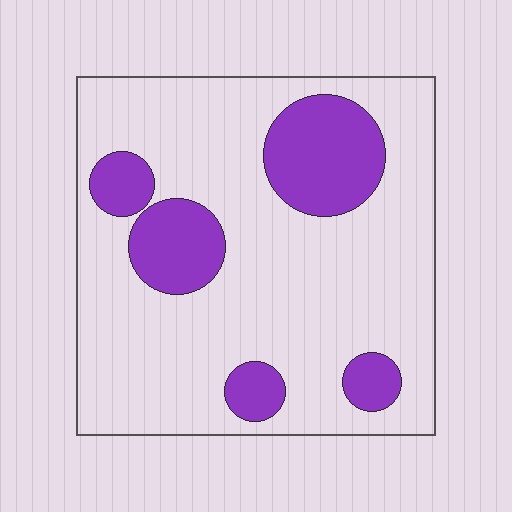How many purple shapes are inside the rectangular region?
5.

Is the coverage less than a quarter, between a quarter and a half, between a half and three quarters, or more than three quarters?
Less than a quarter.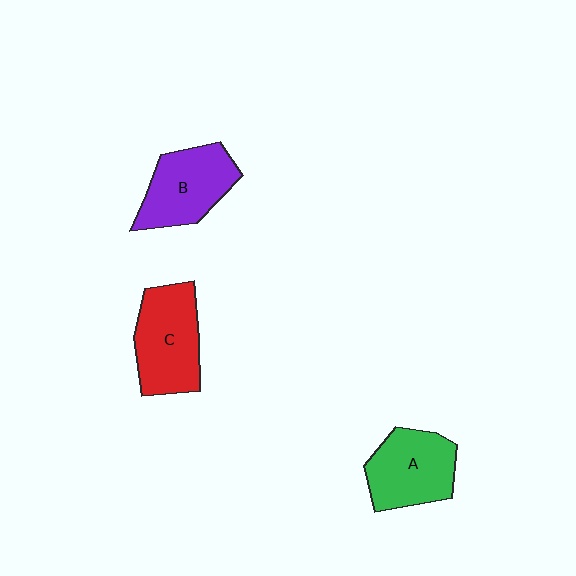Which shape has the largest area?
Shape C (red).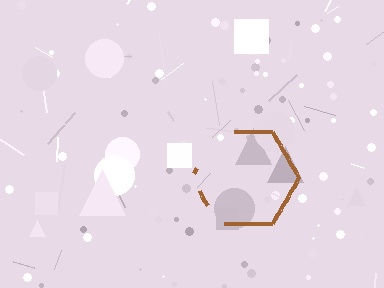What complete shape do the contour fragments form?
The contour fragments form a hexagon.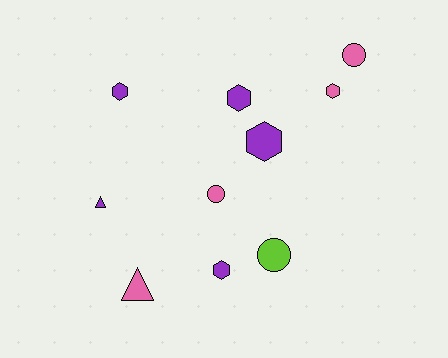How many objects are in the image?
There are 10 objects.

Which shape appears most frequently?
Hexagon, with 5 objects.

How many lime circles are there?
There is 1 lime circle.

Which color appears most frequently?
Purple, with 5 objects.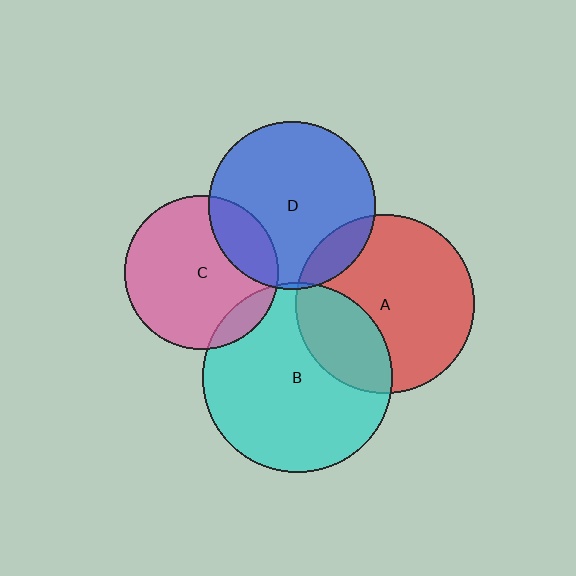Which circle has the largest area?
Circle B (cyan).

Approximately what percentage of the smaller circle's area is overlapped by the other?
Approximately 5%.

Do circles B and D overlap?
Yes.